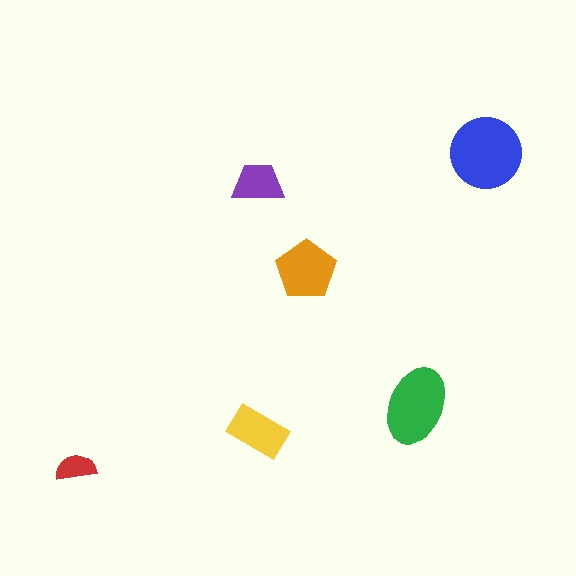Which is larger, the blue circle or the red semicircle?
The blue circle.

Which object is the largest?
The blue circle.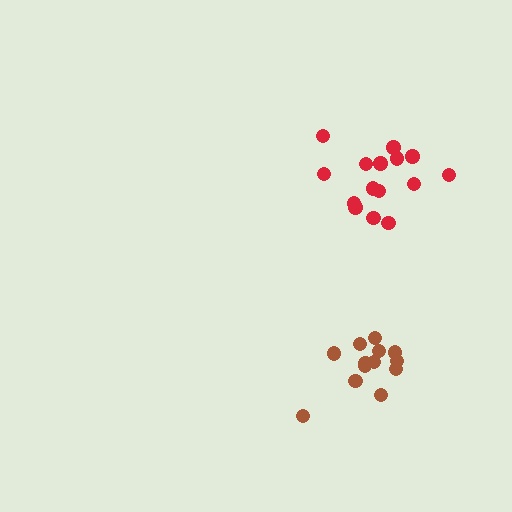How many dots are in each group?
Group 1: 13 dots, Group 2: 15 dots (28 total).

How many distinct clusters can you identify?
There are 2 distinct clusters.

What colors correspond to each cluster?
The clusters are colored: brown, red.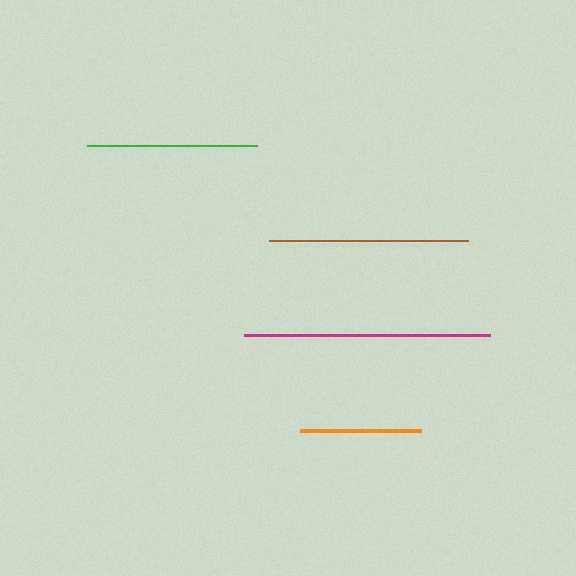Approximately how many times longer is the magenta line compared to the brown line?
The magenta line is approximately 1.2 times the length of the brown line.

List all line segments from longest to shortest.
From longest to shortest: magenta, brown, green, orange.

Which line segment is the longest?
The magenta line is the longest at approximately 247 pixels.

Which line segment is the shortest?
The orange line is the shortest at approximately 121 pixels.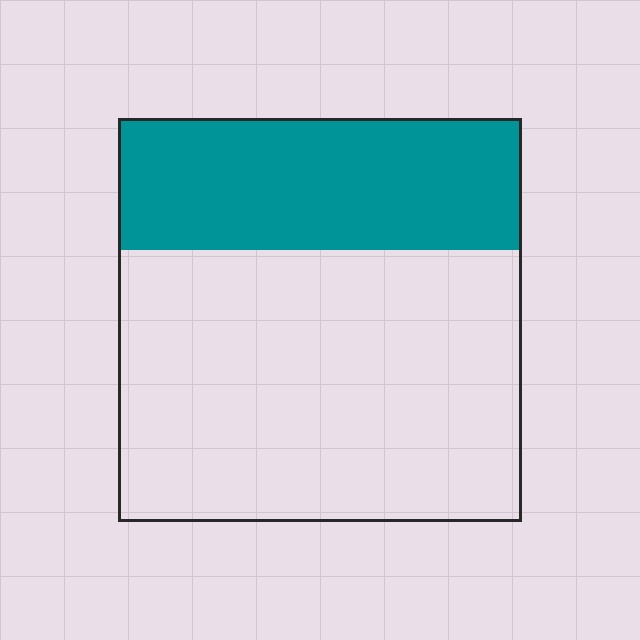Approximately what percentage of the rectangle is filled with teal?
Approximately 35%.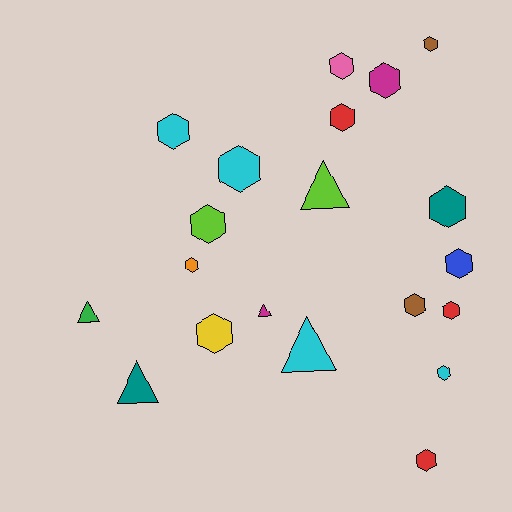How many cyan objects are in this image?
There are 4 cyan objects.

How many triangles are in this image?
There are 5 triangles.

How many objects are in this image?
There are 20 objects.